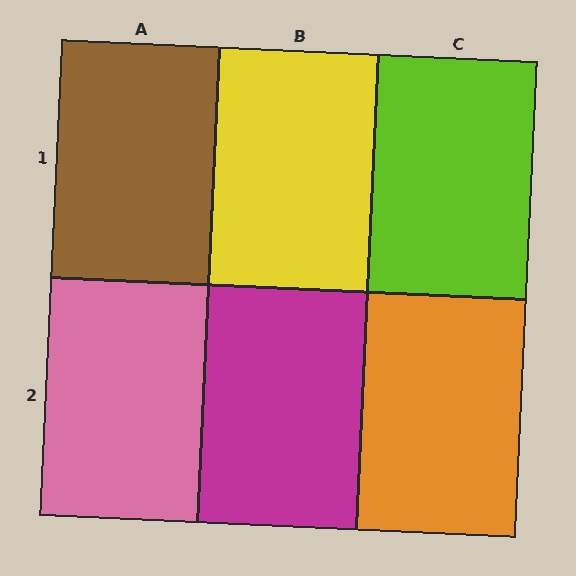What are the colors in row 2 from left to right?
Pink, magenta, orange.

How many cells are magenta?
1 cell is magenta.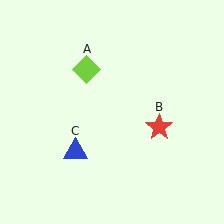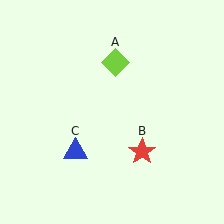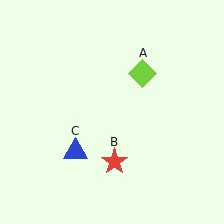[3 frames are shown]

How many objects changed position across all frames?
2 objects changed position: lime diamond (object A), red star (object B).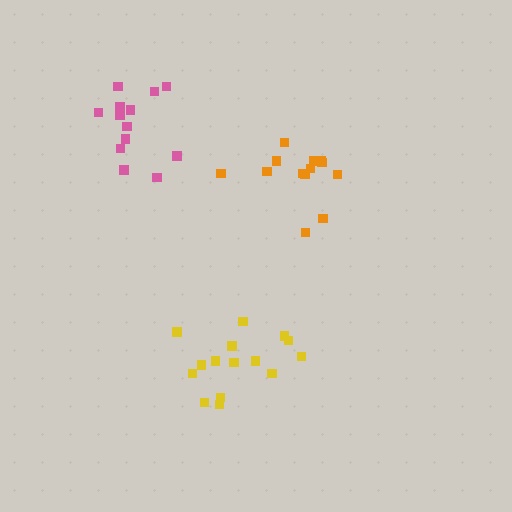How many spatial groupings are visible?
There are 3 spatial groupings.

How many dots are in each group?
Group 1: 13 dots, Group 2: 13 dots, Group 3: 15 dots (41 total).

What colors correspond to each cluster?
The clusters are colored: pink, orange, yellow.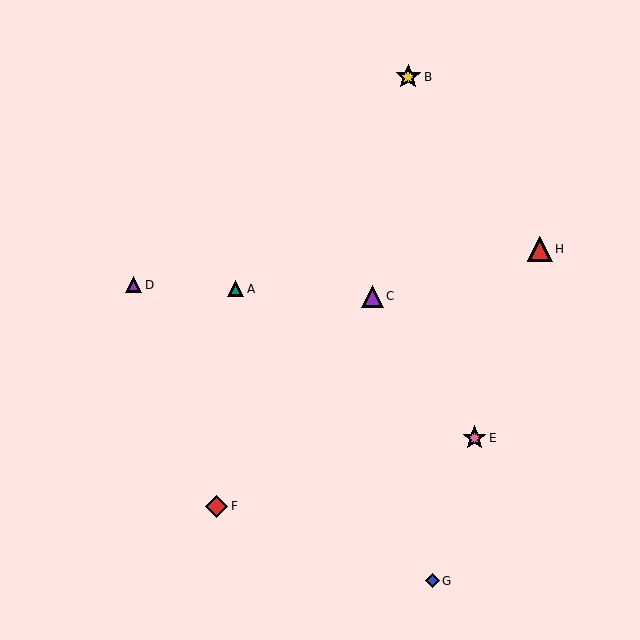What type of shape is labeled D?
Shape D is a purple triangle.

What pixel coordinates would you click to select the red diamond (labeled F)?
Click at (217, 506) to select the red diamond F.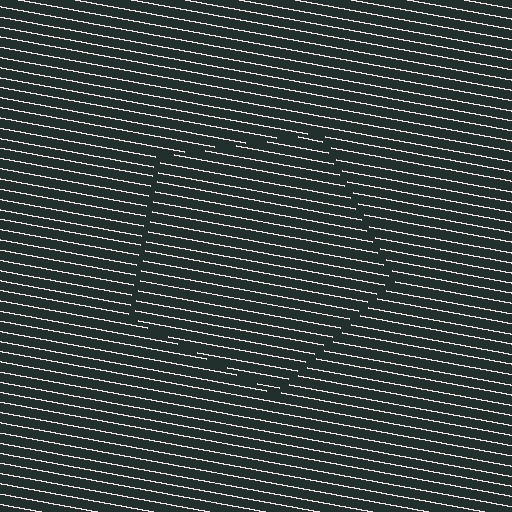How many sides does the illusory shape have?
5 sides — the line-ends trace a pentagon.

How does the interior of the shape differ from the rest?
The interior of the shape contains the same grating, shifted by half a period — the contour is defined by the phase discontinuity where line-ends from the inner and outer gratings abut.